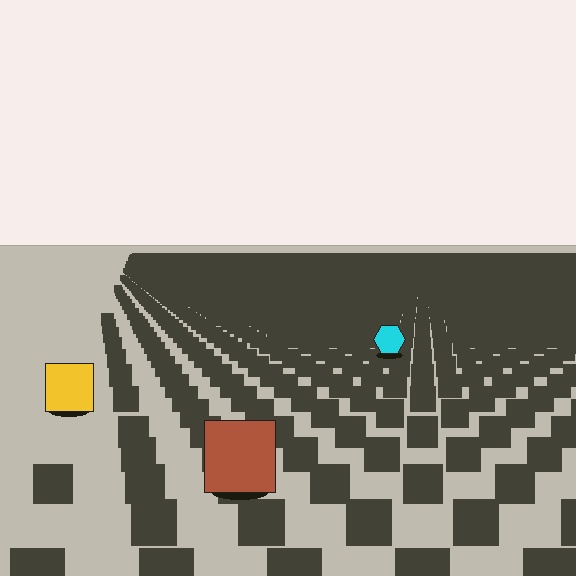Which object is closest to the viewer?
The brown square is closest. The texture marks near it are larger and more spread out.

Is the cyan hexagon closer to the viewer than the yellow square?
No. The yellow square is closer — you can tell from the texture gradient: the ground texture is coarser near it.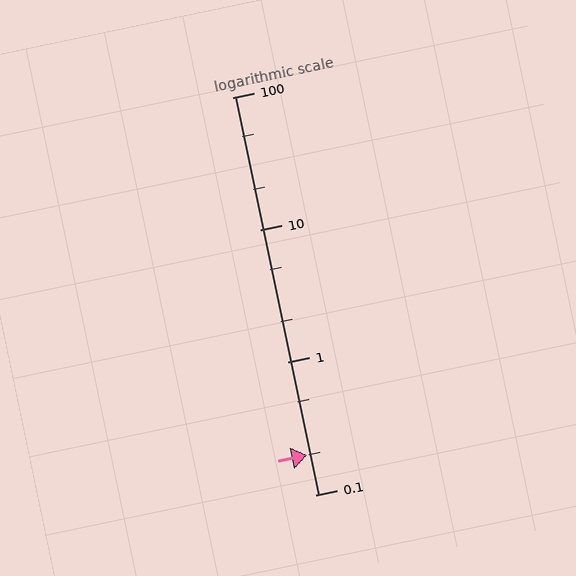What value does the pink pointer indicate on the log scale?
The pointer indicates approximately 0.2.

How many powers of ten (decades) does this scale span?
The scale spans 3 decades, from 0.1 to 100.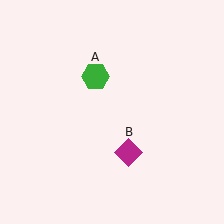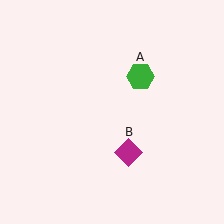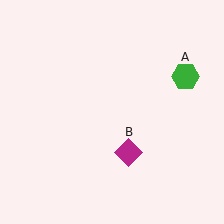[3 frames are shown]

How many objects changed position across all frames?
1 object changed position: green hexagon (object A).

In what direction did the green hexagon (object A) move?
The green hexagon (object A) moved right.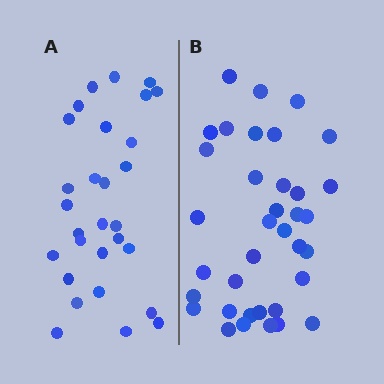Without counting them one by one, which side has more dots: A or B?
Region B (the right region) has more dots.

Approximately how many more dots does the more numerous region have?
Region B has roughly 8 or so more dots than region A.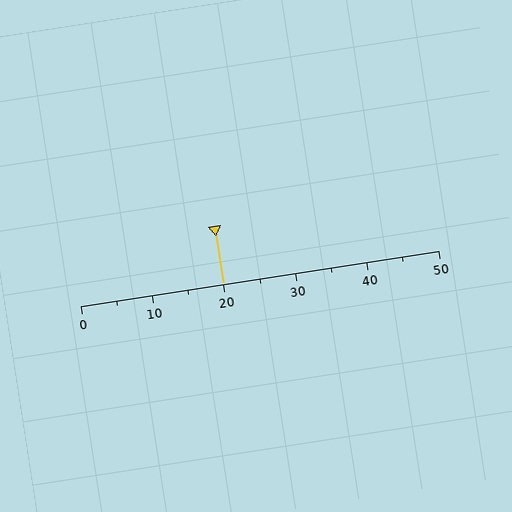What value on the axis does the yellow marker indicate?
The marker indicates approximately 20.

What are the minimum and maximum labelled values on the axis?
The axis runs from 0 to 50.